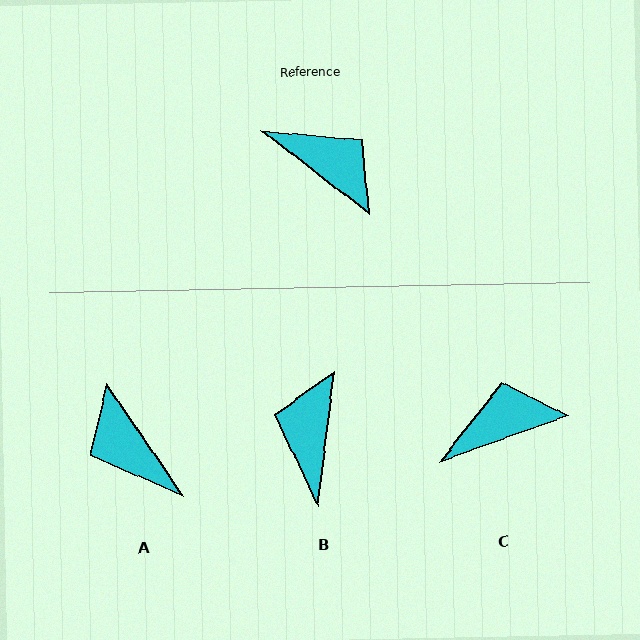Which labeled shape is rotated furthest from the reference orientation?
A, about 162 degrees away.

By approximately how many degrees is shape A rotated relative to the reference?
Approximately 162 degrees counter-clockwise.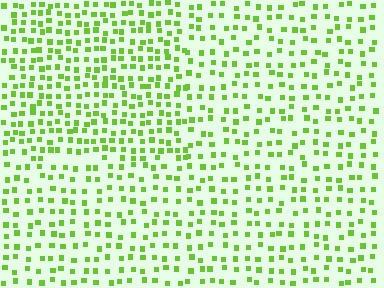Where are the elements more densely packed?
The elements are more densely packed inside the rectangle boundary.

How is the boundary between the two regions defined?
The boundary is defined by a change in element density (approximately 1.6x ratio). All elements are the same color, size, and shape.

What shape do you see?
I see a rectangle.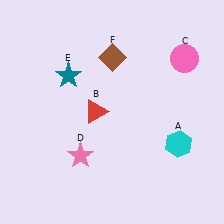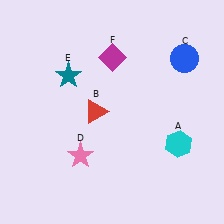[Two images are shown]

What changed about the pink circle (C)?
In Image 1, C is pink. In Image 2, it changed to blue.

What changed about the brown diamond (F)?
In Image 1, F is brown. In Image 2, it changed to magenta.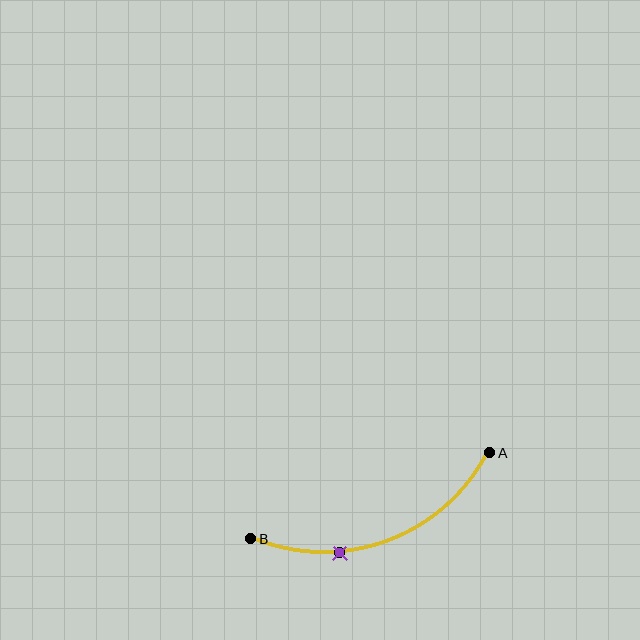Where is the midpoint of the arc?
The arc midpoint is the point on the curve farthest from the straight line joining A and B. It sits below that line.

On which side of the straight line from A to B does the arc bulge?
The arc bulges below the straight line connecting A and B.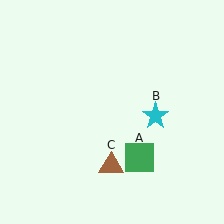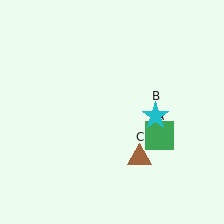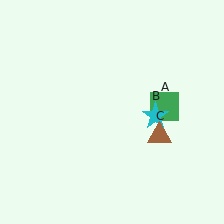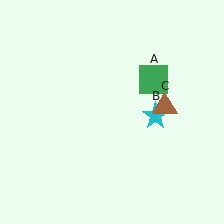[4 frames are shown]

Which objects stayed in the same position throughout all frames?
Cyan star (object B) remained stationary.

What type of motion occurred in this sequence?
The green square (object A), brown triangle (object C) rotated counterclockwise around the center of the scene.